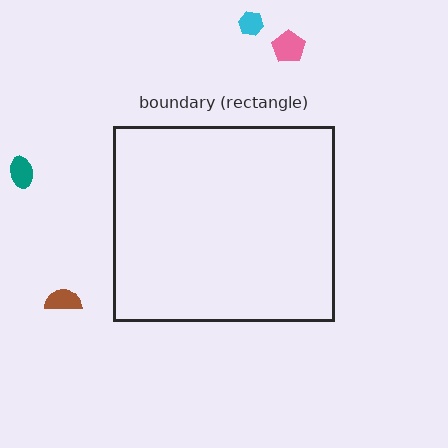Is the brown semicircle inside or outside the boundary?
Outside.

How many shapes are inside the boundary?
0 inside, 4 outside.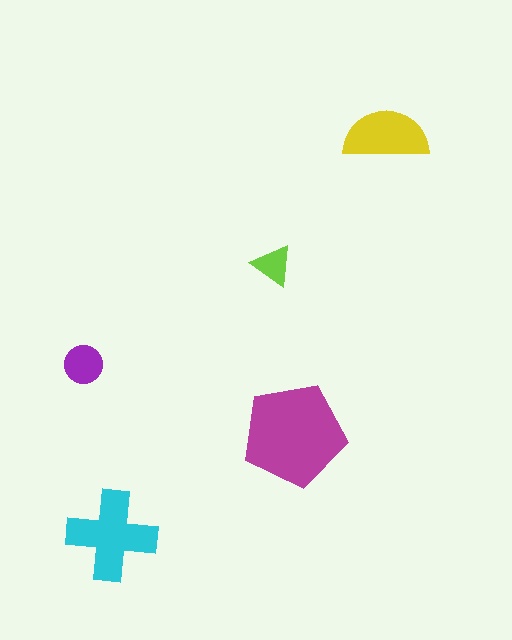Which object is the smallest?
The lime triangle.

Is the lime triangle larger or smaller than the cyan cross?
Smaller.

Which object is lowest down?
The cyan cross is bottommost.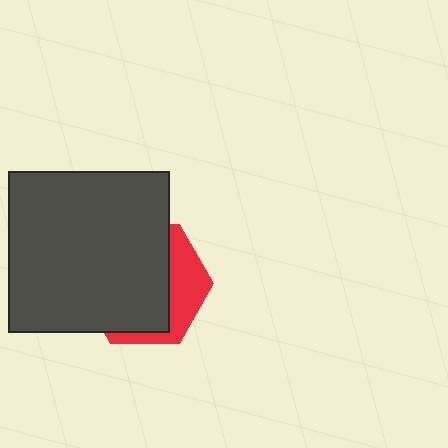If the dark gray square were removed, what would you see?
You would see the complete red hexagon.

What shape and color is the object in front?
The object in front is a dark gray square.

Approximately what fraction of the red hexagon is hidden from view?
Roughly 69% of the red hexagon is hidden behind the dark gray square.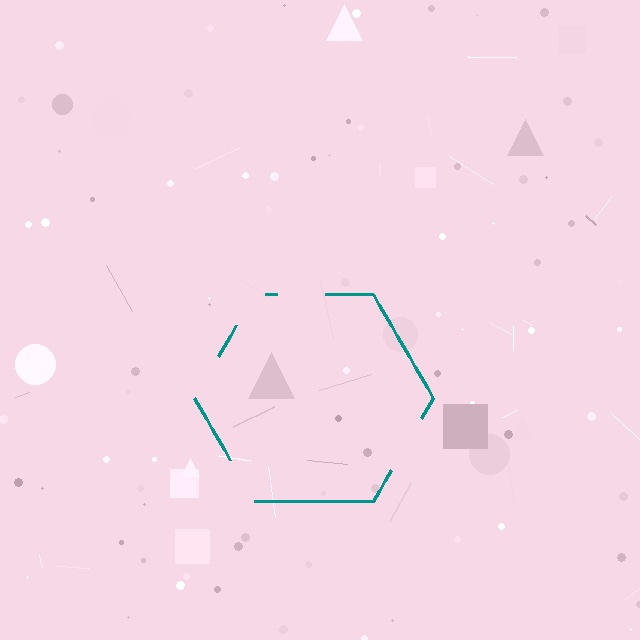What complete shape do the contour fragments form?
The contour fragments form a hexagon.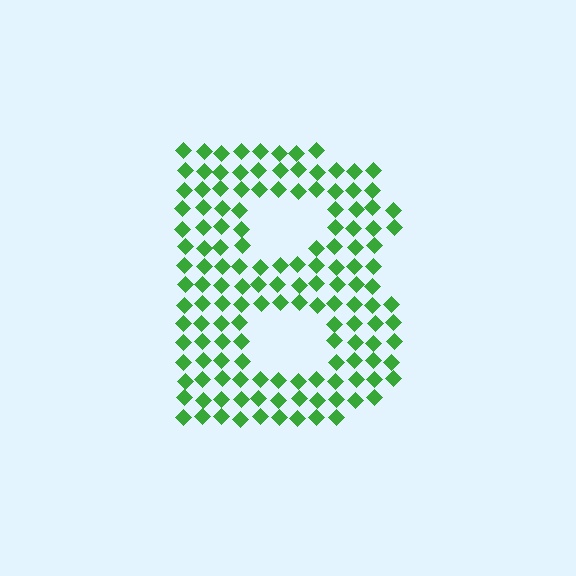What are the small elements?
The small elements are diamonds.